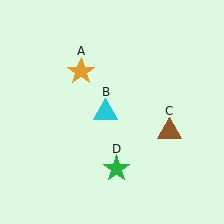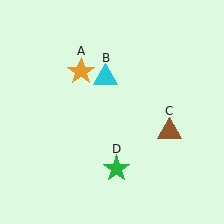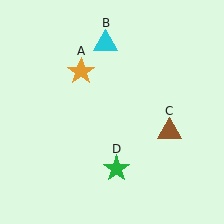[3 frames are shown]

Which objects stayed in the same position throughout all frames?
Orange star (object A) and brown triangle (object C) and green star (object D) remained stationary.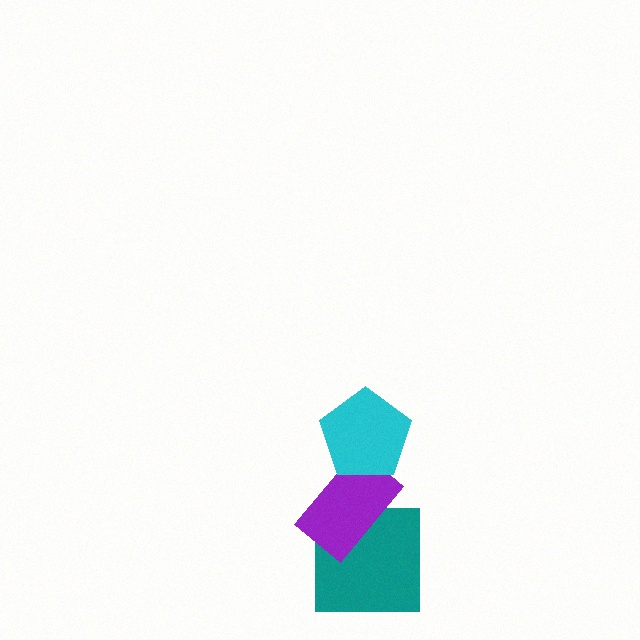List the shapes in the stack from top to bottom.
From top to bottom: the cyan pentagon, the purple rectangle, the teal square.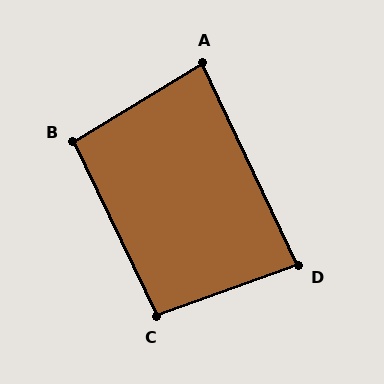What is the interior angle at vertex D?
Approximately 84 degrees (acute).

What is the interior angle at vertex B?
Approximately 96 degrees (obtuse).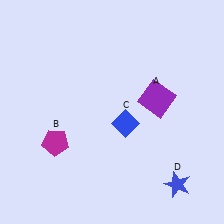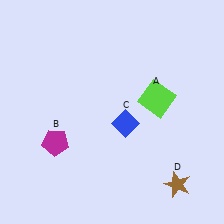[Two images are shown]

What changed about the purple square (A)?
In Image 1, A is purple. In Image 2, it changed to lime.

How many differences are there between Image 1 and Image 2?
There are 2 differences between the two images.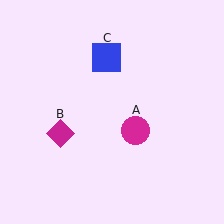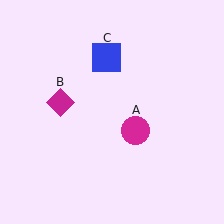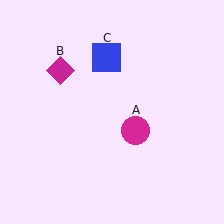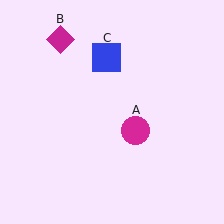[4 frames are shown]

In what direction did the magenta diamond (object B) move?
The magenta diamond (object B) moved up.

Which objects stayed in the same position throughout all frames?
Magenta circle (object A) and blue square (object C) remained stationary.